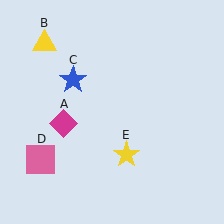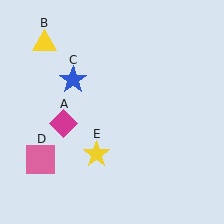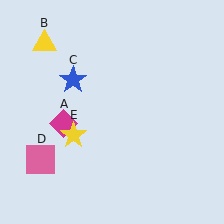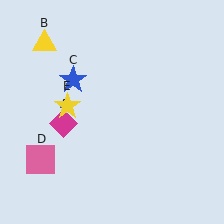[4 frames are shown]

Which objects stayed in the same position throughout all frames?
Magenta diamond (object A) and yellow triangle (object B) and blue star (object C) and pink square (object D) remained stationary.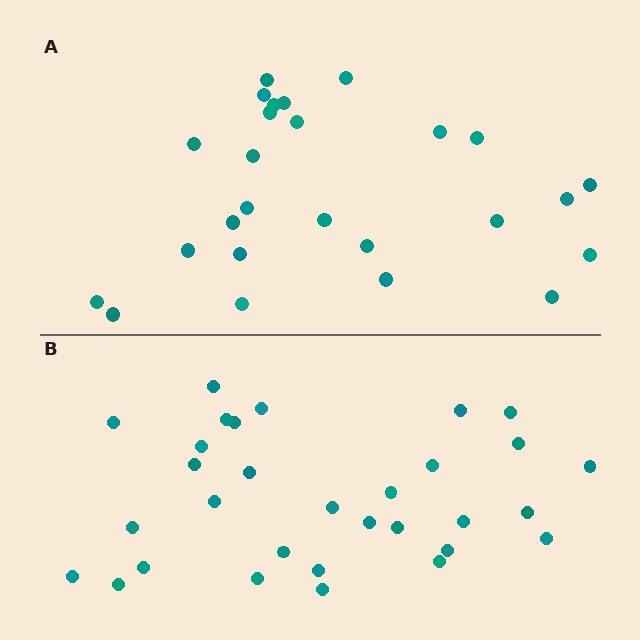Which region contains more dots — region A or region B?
Region B (the bottom region) has more dots.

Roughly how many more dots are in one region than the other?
Region B has about 5 more dots than region A.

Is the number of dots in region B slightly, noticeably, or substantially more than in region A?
Region B has only slightly more — the two regions are fairly close. The ratio is roughly 1.2 to 1.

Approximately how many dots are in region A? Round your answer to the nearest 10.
About 30 dots. (The exact count is 26, which rounds to 30.)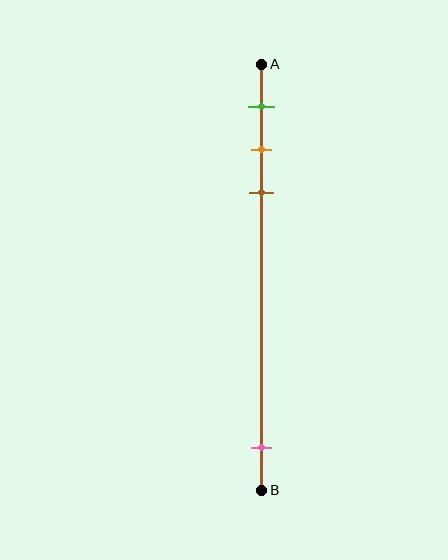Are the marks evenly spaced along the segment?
No, the marks are not evenly spaced.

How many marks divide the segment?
There are 4 marks dividing the segment.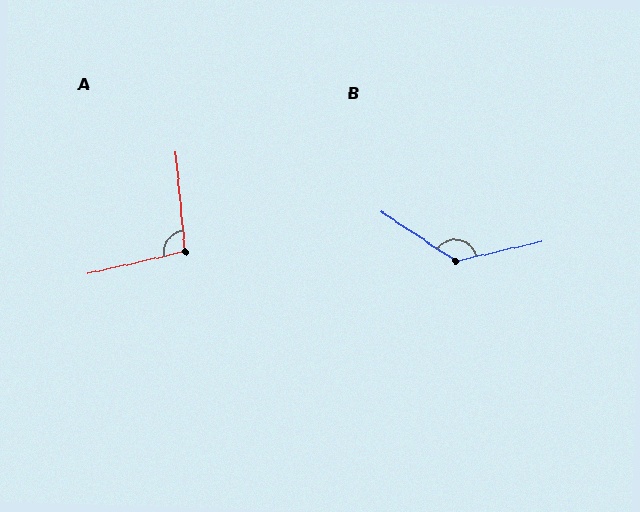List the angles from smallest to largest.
A (97°), B (134°).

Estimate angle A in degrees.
Approximately 97 degrees.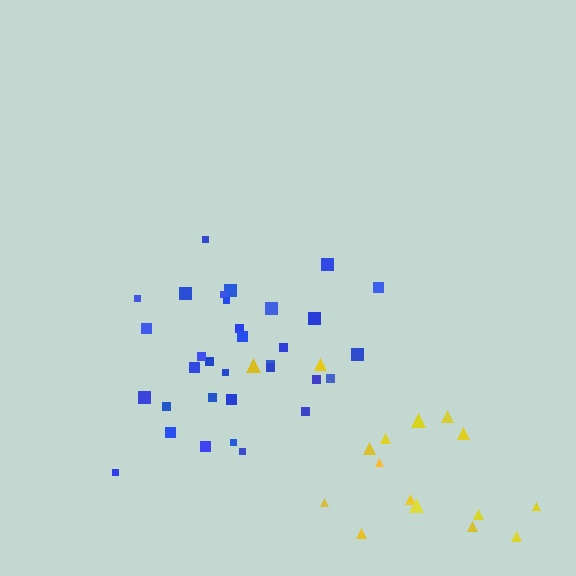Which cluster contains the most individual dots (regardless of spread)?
Blue (34).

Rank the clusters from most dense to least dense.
blue, yellow.